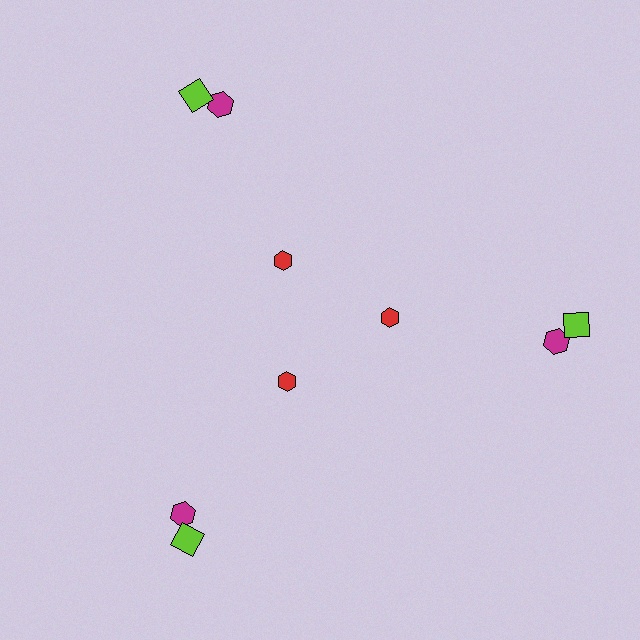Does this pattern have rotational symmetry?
Yes, this pattern has 3-fold rotational symmetry. It looks the same after rotating 120 degrees around the center.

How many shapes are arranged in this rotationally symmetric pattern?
There are 9 shapes, arranged in 3 groups of 3.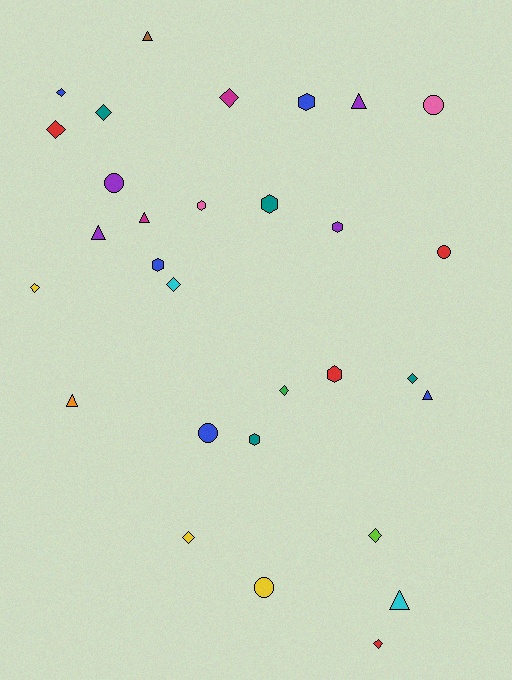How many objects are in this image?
There are 30 objects.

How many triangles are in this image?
There are 7 triangles.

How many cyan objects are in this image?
There are 2 cyan objects.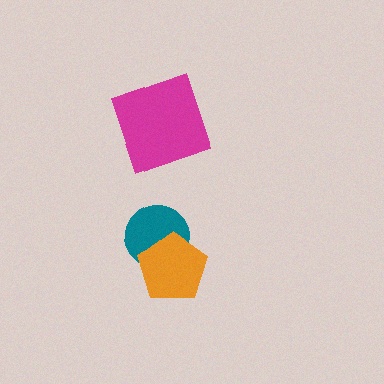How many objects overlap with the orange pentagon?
1 object overlaps with the orange pentagon.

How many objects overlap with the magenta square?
0 objects overlap with the magenta square.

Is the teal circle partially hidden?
Yes, it is partially covered by another shape.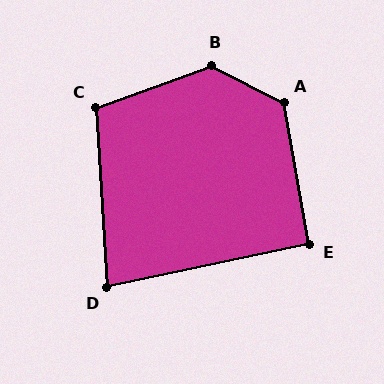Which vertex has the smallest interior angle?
D, at approximately 81 degrees.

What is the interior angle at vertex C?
Approximately 106 degrees (obtuse).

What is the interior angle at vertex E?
Approximately 92 degrees (approximately right).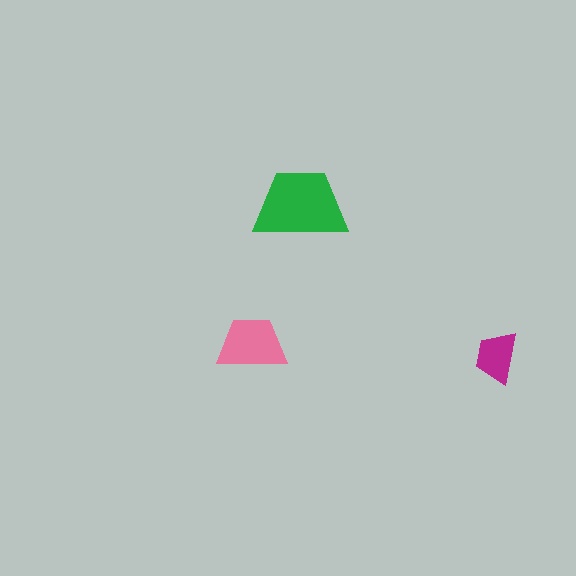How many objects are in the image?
There are 3 objects in the image.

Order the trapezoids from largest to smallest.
the green one, the pink one, the magenta one.